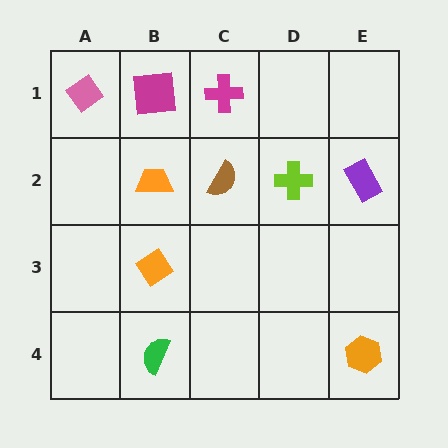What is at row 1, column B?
A magenta square.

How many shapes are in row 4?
2 shapes.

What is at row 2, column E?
A purple rectangle.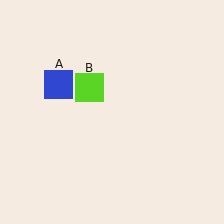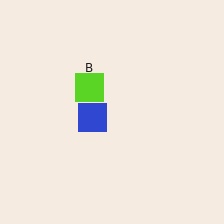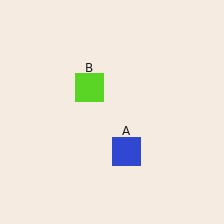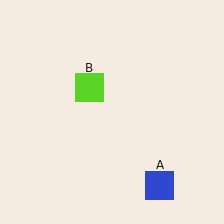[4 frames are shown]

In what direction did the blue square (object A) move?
The blue square (object A) moved down and to the right.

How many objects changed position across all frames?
1 object changed position: blue square (object A).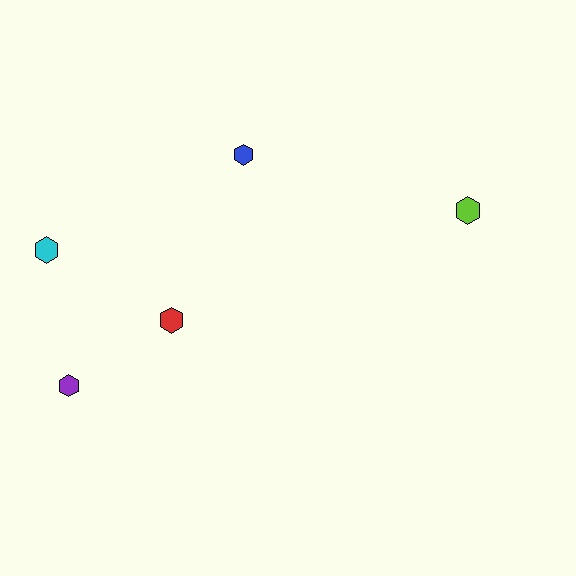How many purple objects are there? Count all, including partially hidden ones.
There is 1 purple object.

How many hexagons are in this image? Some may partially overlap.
There are 5 hexagons.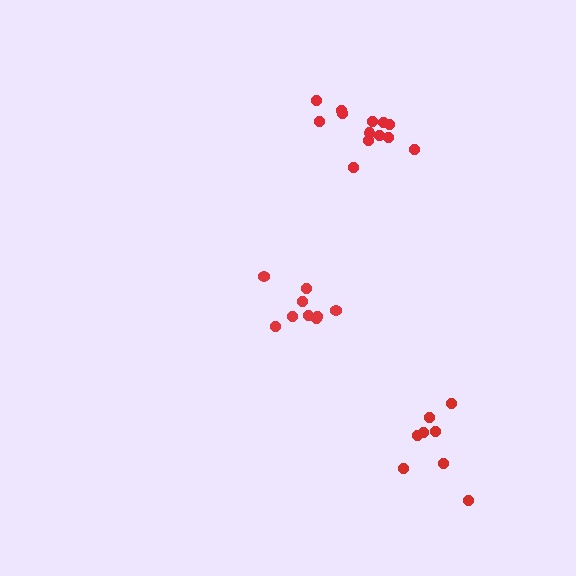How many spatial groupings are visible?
There are 3 spatial groupings.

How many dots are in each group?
Group 1: 13 dots, Group 2: 9 dots, Group 3: 8 dots (30 total).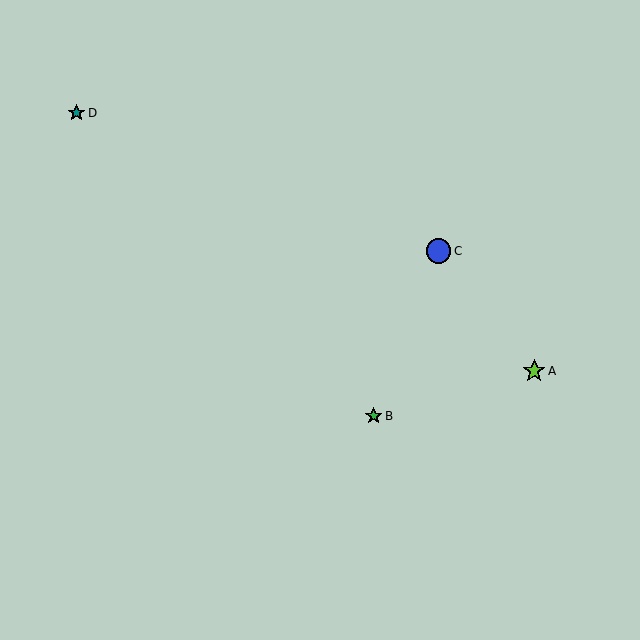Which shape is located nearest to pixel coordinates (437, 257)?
The blue circle (labeled C) at (439, 251) is nearest to that location.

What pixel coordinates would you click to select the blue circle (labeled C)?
Click at (439, 251) to select the blue circle C.